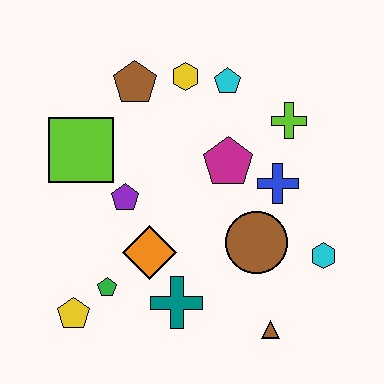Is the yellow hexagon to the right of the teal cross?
Yes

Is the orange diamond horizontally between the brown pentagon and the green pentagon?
No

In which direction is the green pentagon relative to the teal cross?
The green pentagon is to the left of the teal cross.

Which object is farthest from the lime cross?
The yellow pentagon is farthest from the lime cross.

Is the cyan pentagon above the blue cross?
Yes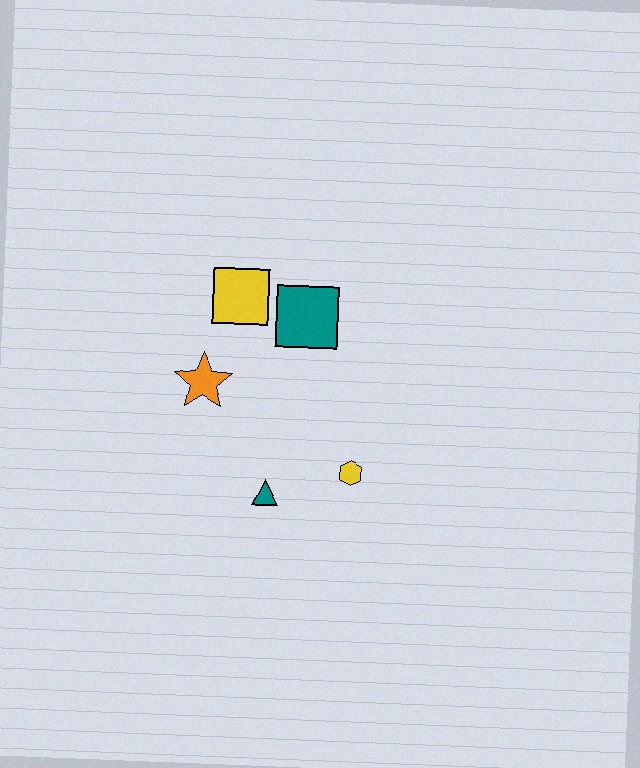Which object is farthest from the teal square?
The teal triangle is farthest from the teal square.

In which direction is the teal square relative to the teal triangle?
The teal square is above the teal triangle.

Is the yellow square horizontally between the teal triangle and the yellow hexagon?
No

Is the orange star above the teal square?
No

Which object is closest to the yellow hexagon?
The teal triangle is closest to the yellow hexagon.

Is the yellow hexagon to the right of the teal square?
Yes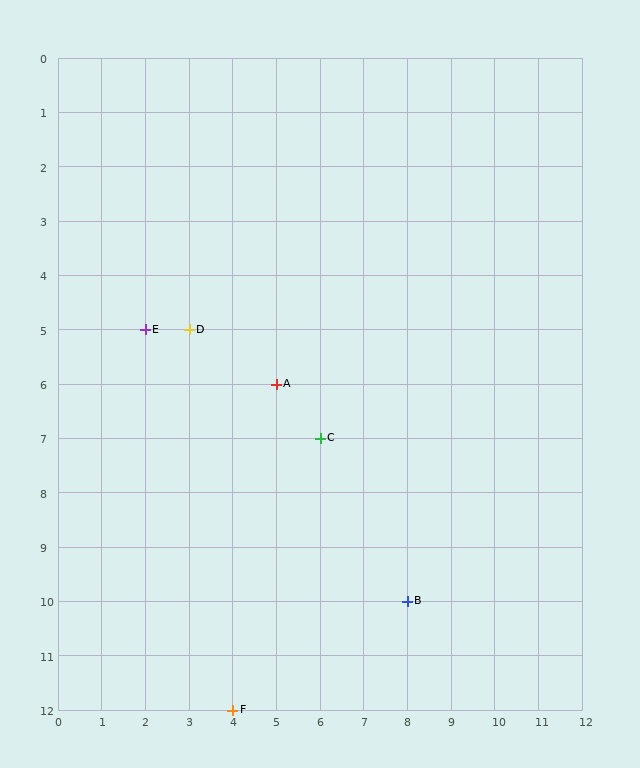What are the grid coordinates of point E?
Point E is at grid coordinates (2, 5).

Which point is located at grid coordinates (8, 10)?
Point B is at (8, 10).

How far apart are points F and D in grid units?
Points F and D are 1 column and 7 rows apart (about 7.1 grid units diagonally).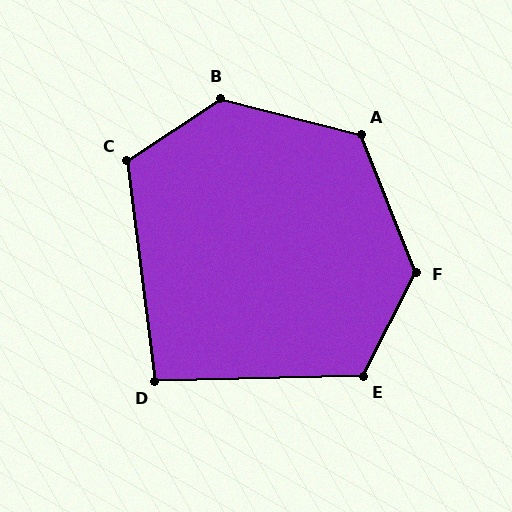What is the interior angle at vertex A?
Approximately 126 degrees (obtuse).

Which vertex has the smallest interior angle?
D, at approximately 96 degrees.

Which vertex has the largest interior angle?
B, at approximately 133 degrees.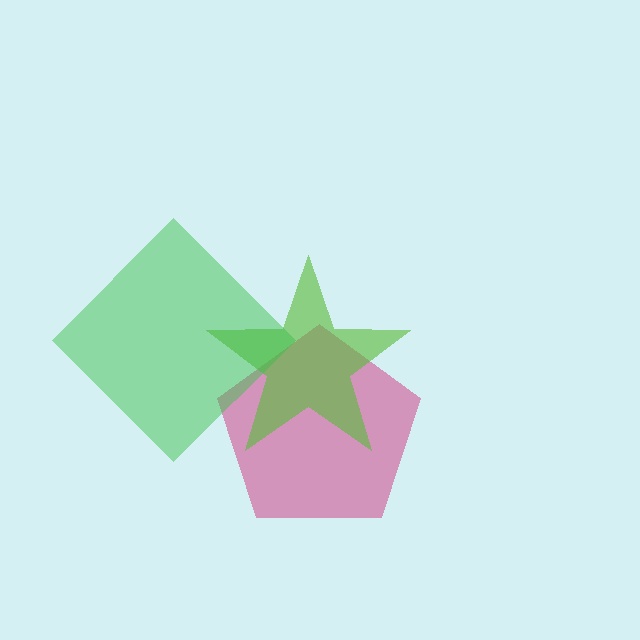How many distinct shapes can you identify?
There are 3 distinct shapes: a magenta pentagon, a lime star, a green diamond.